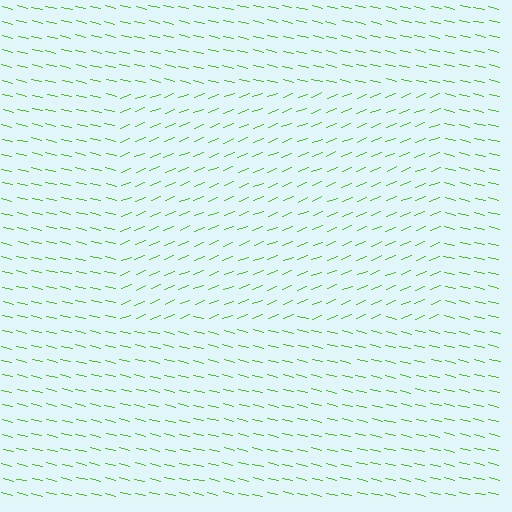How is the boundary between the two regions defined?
The boundary is defined purely by a change in line orientation (approximately 35 degrees difference). All lines are the same color and thickness.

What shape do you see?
I see a rectangle.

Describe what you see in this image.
The image is filled with small lime line segments. A rectangle region in the image has lines oriented differently from the surrounding lines, creating a visible texture boundary.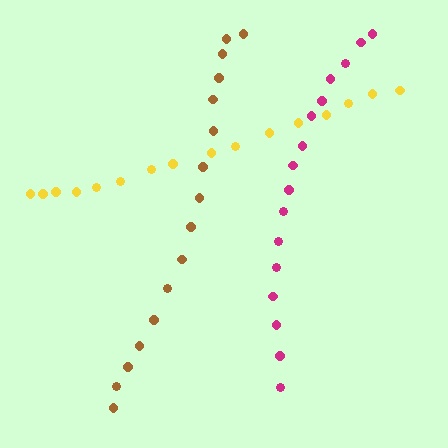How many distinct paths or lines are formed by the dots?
There are 3 distinct paths.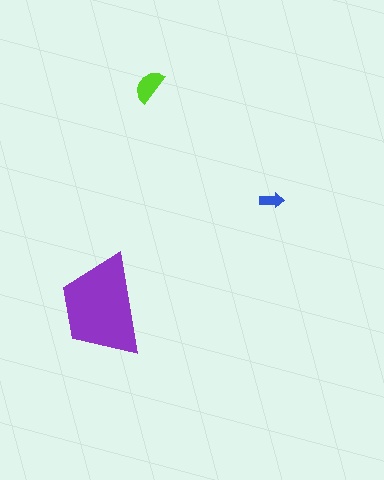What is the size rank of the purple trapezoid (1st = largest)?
1st.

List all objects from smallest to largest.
The blue arrow, the lime semicircle, the purple trapezoid.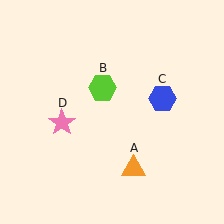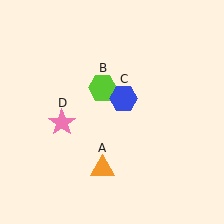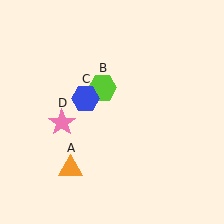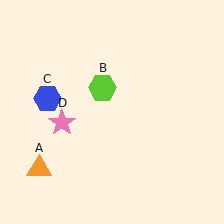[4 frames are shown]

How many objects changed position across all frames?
2 objects changed position: orange triangle (object A), blue hexagon (object C).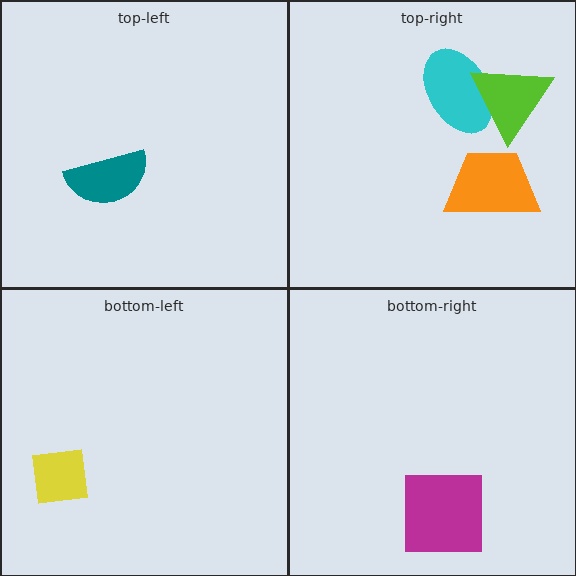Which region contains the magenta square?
The bottom-right region.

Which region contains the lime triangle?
The top-right region.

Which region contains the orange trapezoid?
The top-right region.